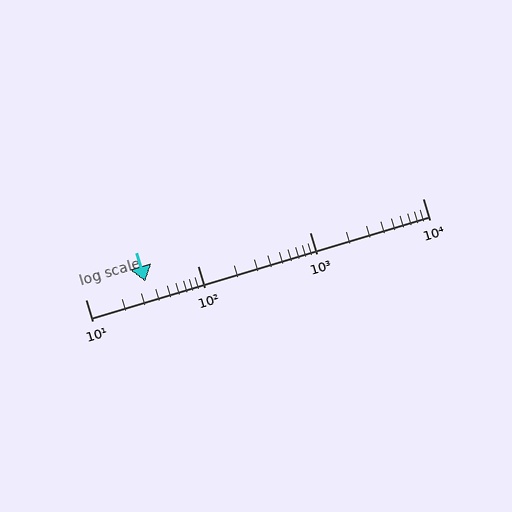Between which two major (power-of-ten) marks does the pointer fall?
The pointer is between 10 and 100.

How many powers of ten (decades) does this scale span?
The scale spans 3 decades, from 10 to 10000.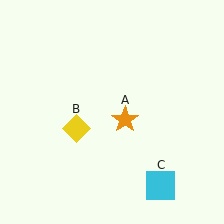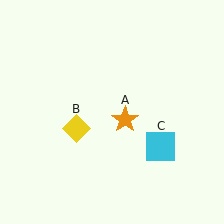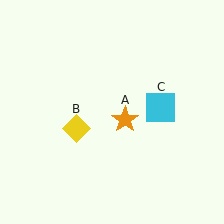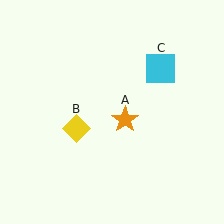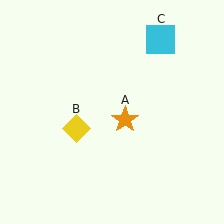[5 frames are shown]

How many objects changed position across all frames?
1 object changed position: cyan square (object C).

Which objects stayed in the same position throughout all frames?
Orange star (object A) and yellow diamond (object B) remained stationary.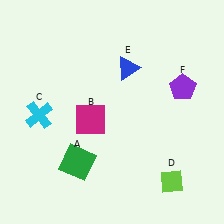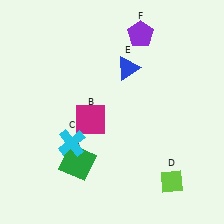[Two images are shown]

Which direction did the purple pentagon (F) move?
The purple pentagon (F) moved up.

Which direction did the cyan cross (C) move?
The cyan cross (C) moved right.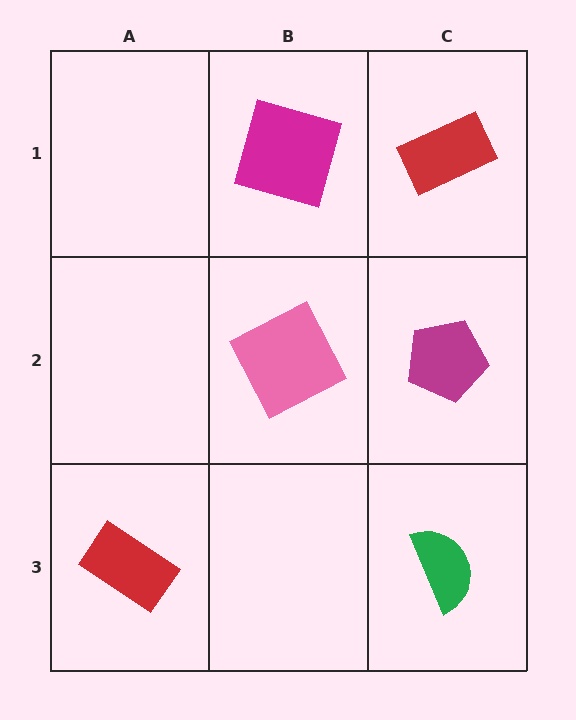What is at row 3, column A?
A red rectangle.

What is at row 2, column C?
A magenta pentagon.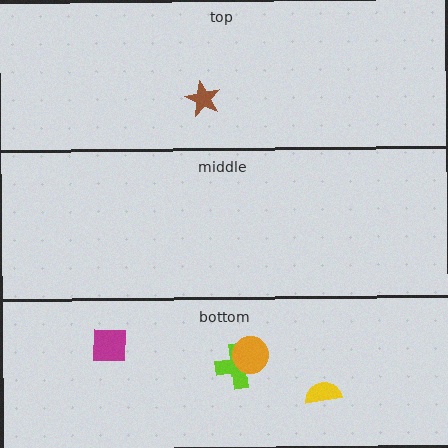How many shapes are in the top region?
1.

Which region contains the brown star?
The top region.